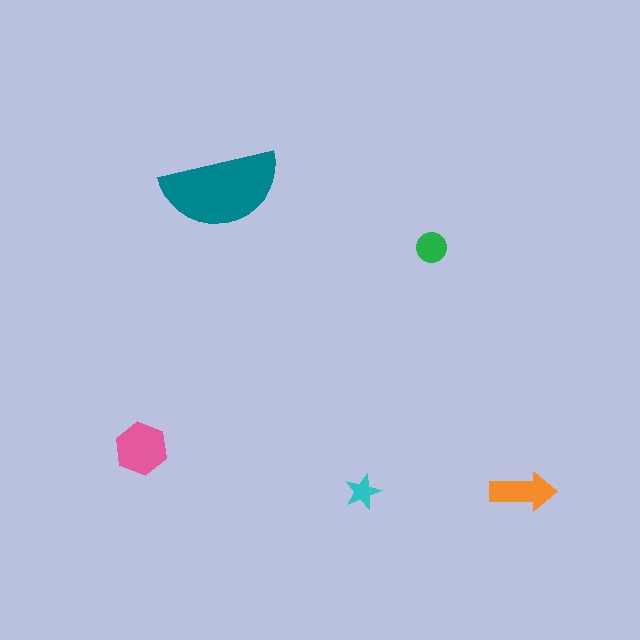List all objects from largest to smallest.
The teal semicircle, the pink hexagon, the orange arrow, the green circle, the cyan star.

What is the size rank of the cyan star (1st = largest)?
5th.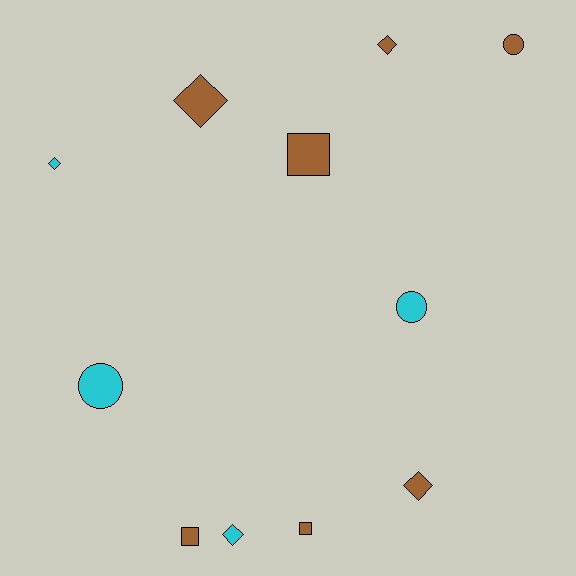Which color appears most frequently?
Brown, with 7 objects.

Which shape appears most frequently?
Diamond, with 5 objects.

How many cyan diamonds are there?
There are 2 cyan diamonds.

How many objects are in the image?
There are 11 objects.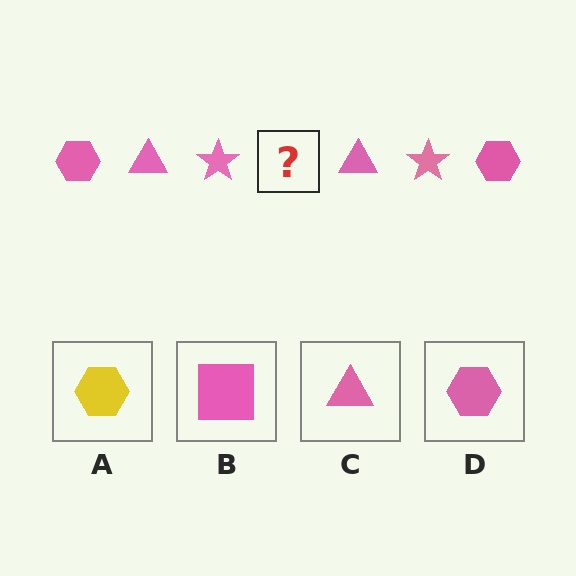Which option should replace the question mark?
Option D.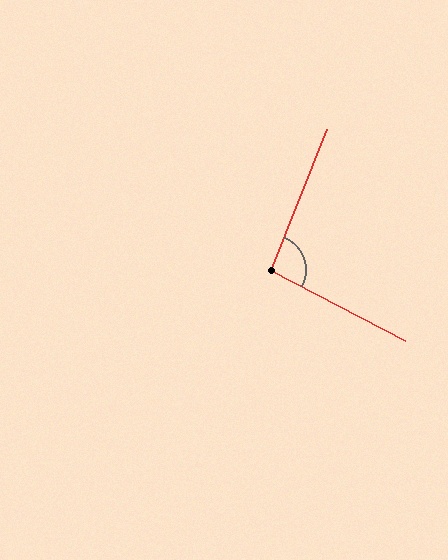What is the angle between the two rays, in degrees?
Approximately 96 degrees.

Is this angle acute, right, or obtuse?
It is obtuse.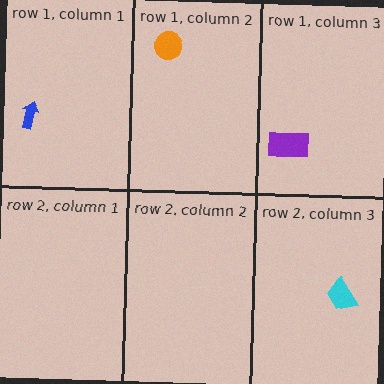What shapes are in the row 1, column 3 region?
The purple rectangle.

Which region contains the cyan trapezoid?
The row 2, column 3 region.